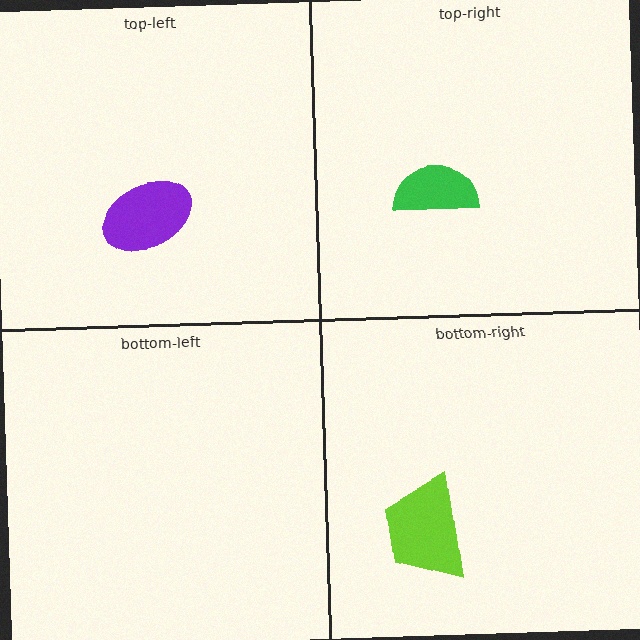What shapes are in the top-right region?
The green semicircle.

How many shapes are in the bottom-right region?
1.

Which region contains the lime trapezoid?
The bottom-right region.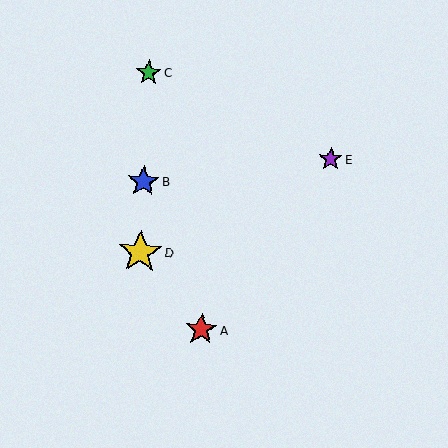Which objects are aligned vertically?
Objects B, C, D are aligned vertically.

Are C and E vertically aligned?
No, C is at x≈149 and E is at x≈331.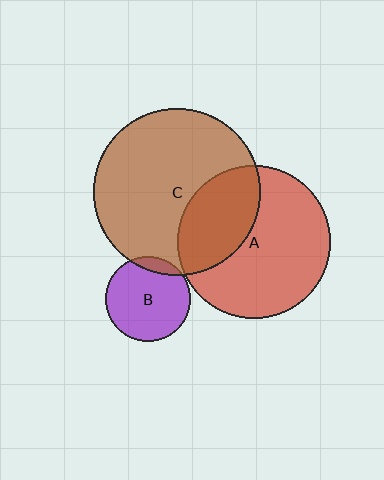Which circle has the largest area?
Circle C (brown).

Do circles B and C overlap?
Yes.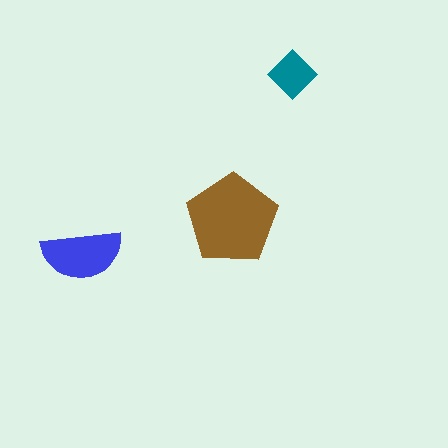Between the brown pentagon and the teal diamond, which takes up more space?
The brown pentagon.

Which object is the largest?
The brown pentagon.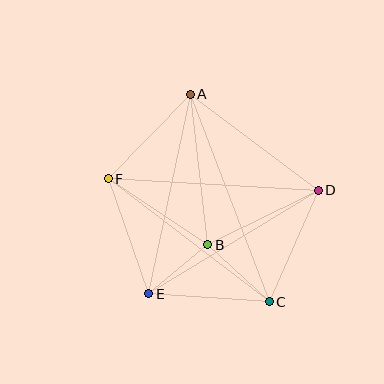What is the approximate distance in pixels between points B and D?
The distance between B and D is approximately 123 pixels.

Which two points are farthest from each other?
Points A and C are farthest from each other.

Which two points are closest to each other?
Points B and E are closest to each other.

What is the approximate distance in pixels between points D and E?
The distance between D and E is approximately 199 pixels.